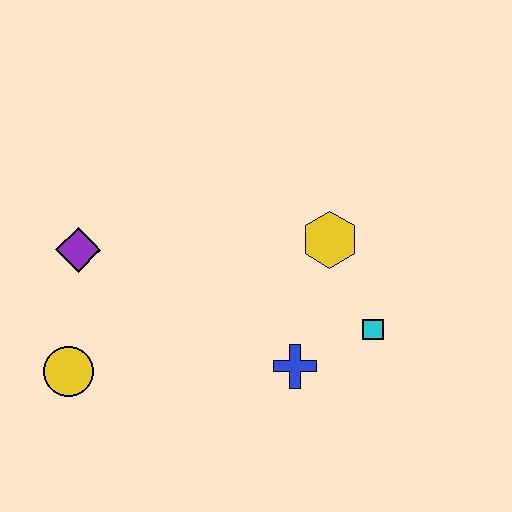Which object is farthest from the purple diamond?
The cyan square is farthest from the purple diamond.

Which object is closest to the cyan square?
The blue cross is closest to the cyan square.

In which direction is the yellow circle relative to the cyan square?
The yellow circle is to the left of the cyan square.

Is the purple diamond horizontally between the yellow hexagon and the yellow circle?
Yes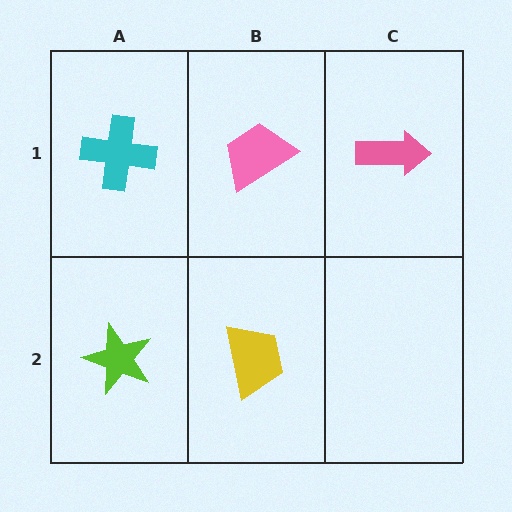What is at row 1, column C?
A pink arrow.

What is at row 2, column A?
A lime star.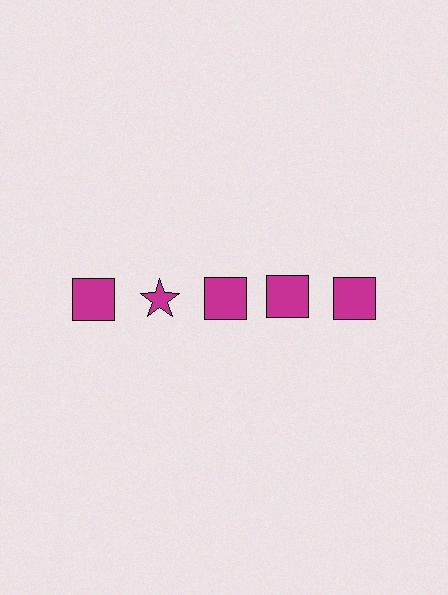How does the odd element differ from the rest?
It has a different shape: star instead of square.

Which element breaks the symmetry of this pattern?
The magenta star in the top row, second from left column breaks the symmetry. All other shapes are magenta squares.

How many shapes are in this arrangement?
There are 5 shapes arranged in a grid pattern.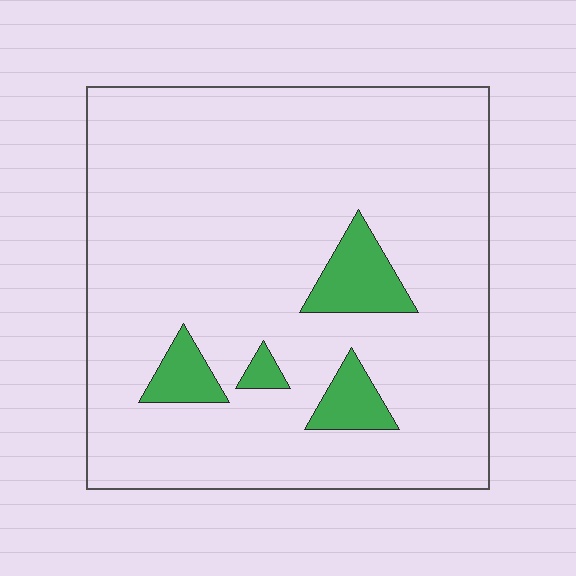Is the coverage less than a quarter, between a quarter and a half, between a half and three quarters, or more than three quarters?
Less than a quarter.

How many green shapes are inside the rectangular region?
4.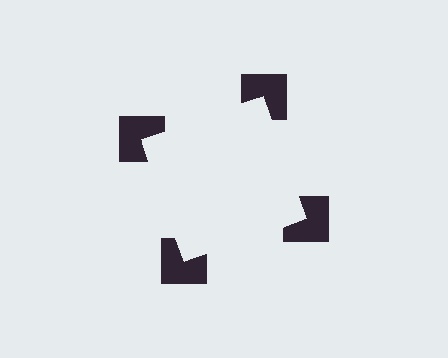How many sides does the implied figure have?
4 sides.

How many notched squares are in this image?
There are 4 — one at each vertex of the illusory square.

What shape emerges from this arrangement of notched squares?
An illusory square — its edges are inferred from the aligned wedge cuts in the notched squares, not physically drawn.